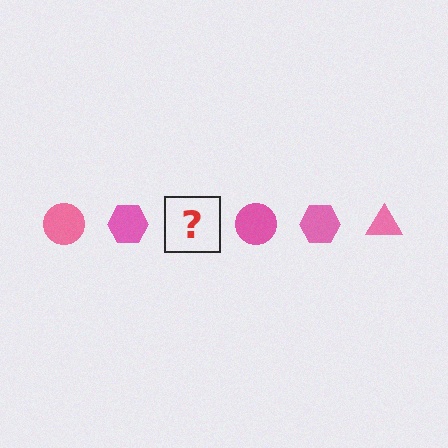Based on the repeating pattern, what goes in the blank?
The blank should be a pink triangle.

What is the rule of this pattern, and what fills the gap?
The rule is that the pattern cycles through circle, hexagon, triangle shapes in pink. The gap should be filled with a pink triangle.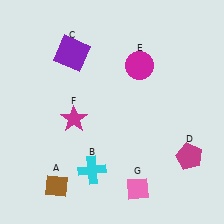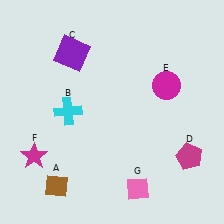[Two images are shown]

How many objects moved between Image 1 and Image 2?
3 objects moved between the two images.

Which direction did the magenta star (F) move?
The magenta star (F) moved left.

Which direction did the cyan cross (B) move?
The cyan cross (B) moved up.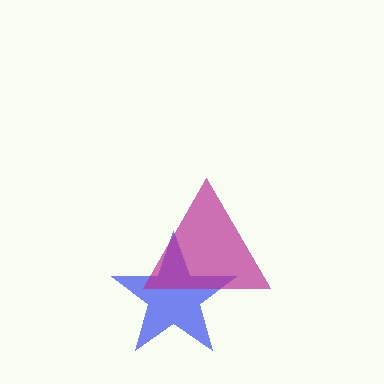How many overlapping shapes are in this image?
There are 2 overlapping shapes in the image.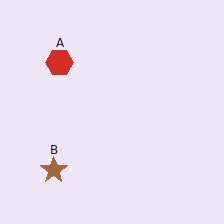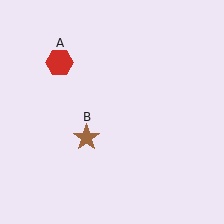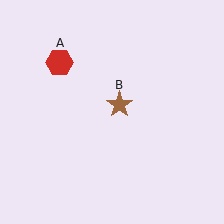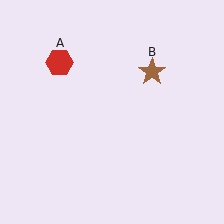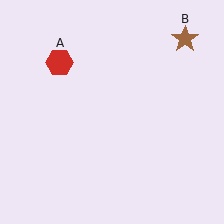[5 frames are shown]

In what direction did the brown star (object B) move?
The brown star (object B) moved up and to the right.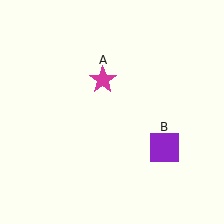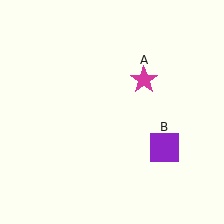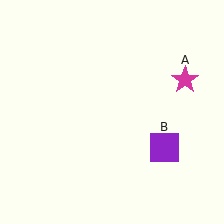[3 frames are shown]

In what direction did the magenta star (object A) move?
The magenta star (object A) moved right.